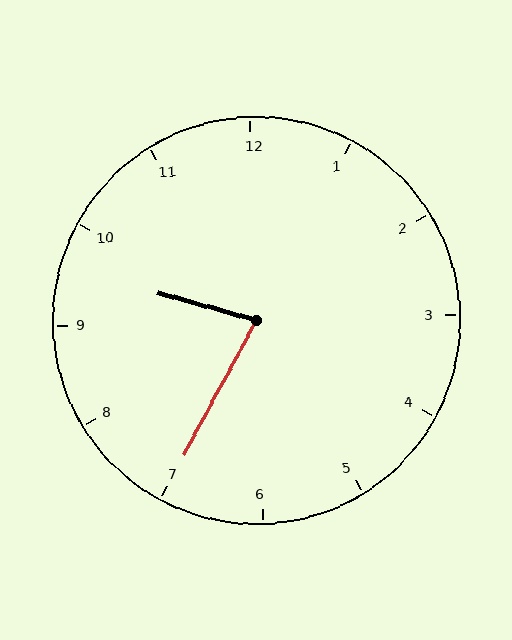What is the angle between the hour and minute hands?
Approximately 78 degrees.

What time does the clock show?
9:35.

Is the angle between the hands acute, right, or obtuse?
It is acute.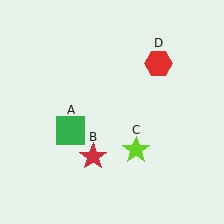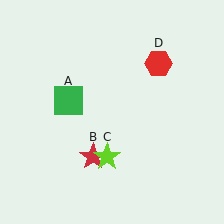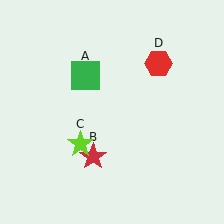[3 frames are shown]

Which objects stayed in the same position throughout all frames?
Red star (object B) and red hexagon (object D) remained stationary.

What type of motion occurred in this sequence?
The green square (object A), lime star (object C) rotated clockwise around the center of the scene.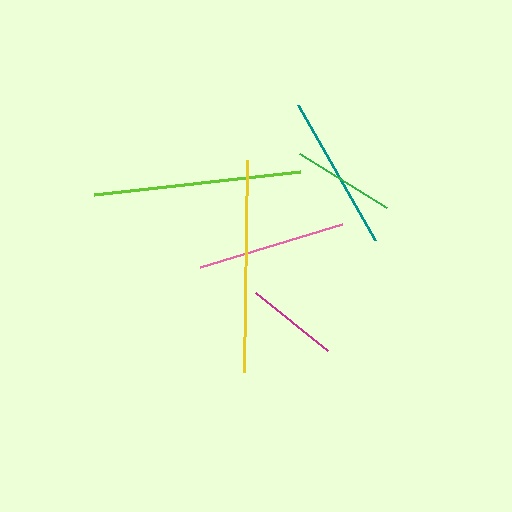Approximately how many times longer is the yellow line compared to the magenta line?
The yellow line is approximately 2.3 times the length of the magenta line.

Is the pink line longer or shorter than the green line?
The pink line is longer than the green line.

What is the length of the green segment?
The green segment is approximately 102 pixels long.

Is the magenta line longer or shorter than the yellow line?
The yellow line is longer than the magenta line.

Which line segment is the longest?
The yellow line is the longest at approximately 211 pixels.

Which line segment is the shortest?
The magenta line is the shortest at approximately 93 pixels.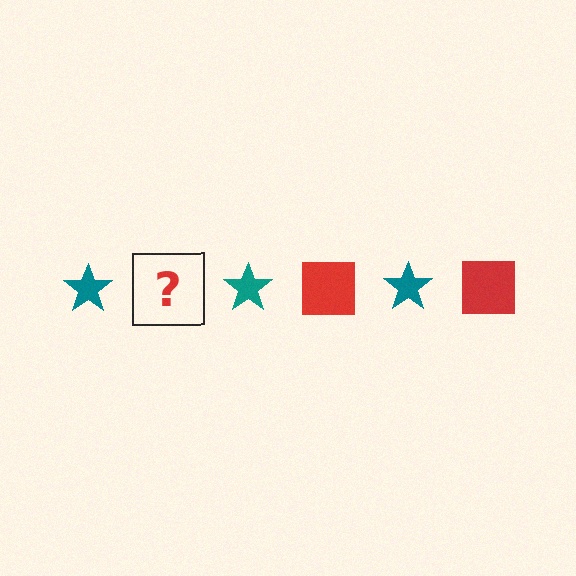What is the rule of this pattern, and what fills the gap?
The rule is that the pattern alternates between teal star and red square. The gap should be filled with a red square.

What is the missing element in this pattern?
The missing element is a red square.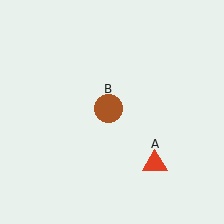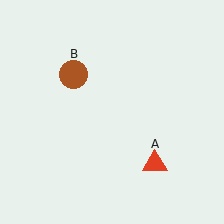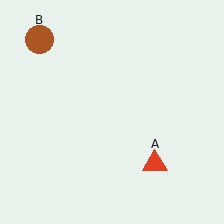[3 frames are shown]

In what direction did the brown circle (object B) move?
The brown circle (object B) moved up and to the left.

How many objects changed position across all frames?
1 object changed position: brown circle (object B).